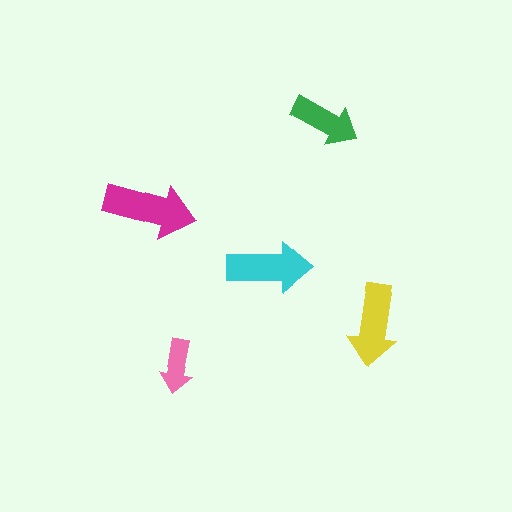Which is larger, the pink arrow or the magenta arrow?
The magenta one.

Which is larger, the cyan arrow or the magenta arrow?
The magenta one.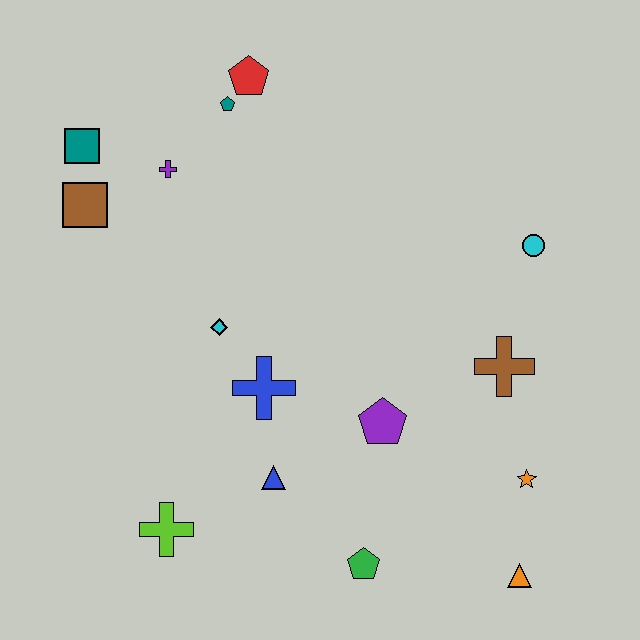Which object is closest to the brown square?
The teal square is closest to the brown square.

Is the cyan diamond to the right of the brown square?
Yes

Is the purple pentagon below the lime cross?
No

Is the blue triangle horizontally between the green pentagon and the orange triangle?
No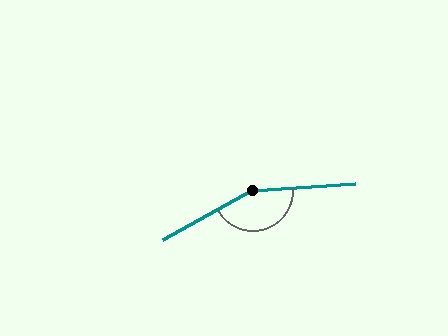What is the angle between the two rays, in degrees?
Approximately 155 degrees.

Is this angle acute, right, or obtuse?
It is obtuse.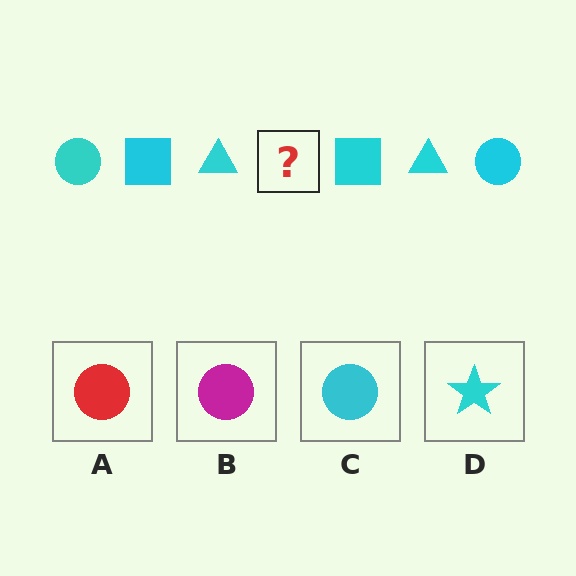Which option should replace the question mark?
Option C.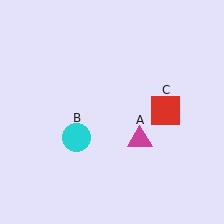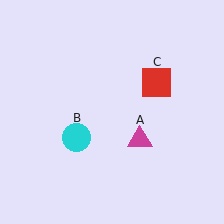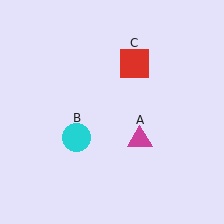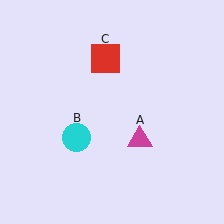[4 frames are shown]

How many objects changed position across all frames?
1 object changed position: red square (object C).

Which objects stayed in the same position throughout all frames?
Magenta triangle (object A) and cyan circle (object B) remained stationary.